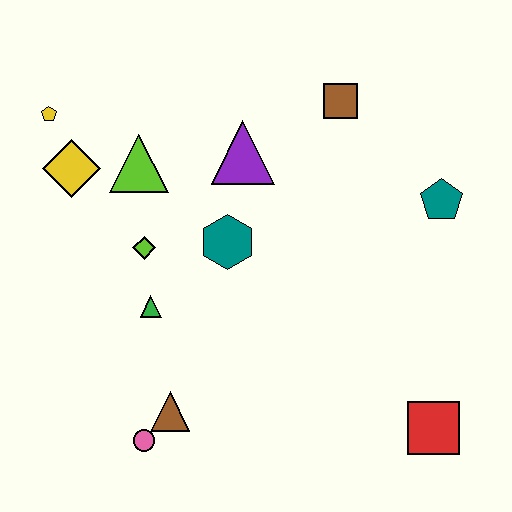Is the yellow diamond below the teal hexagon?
No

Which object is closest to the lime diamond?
The green triangle is closest to the lime diamond.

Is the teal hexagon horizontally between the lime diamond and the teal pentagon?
Yes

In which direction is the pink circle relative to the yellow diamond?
The pink circle is below the yellow diamond.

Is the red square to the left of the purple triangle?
No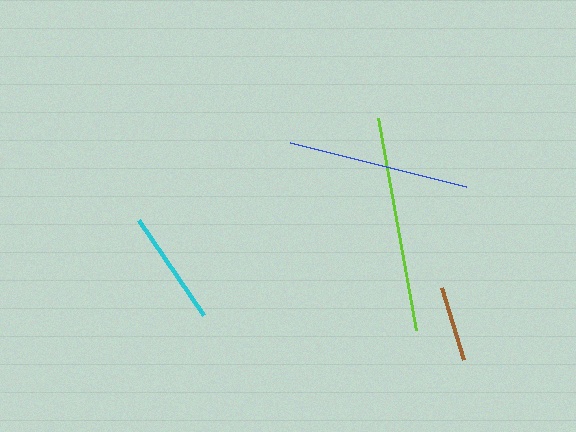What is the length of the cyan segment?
The cyan segment is approximately 115 pixels long.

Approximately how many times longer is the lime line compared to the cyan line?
The lime line is approximately 1.9 times the length of the cyan line.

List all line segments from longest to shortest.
From longest to shortest: lime, blue, cyan, brown.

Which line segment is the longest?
The lime line is the longest at approximately 215 pixels.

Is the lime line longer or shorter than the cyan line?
The lime line is longer than the cyan line.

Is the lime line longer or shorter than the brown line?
The lime line is longer than the brown line.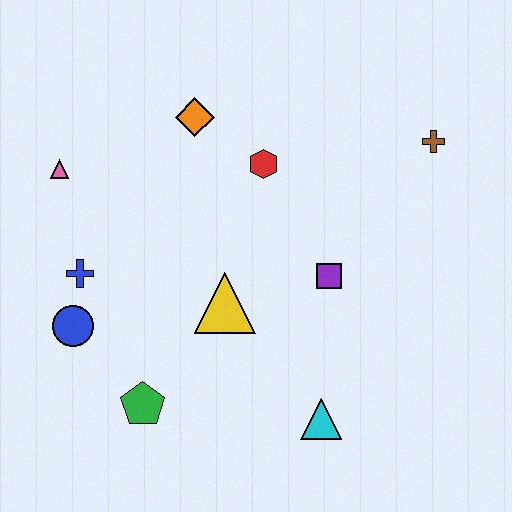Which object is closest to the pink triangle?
The blue cross is closest to the pink triangle.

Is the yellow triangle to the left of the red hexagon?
Yes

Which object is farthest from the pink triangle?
The brown cross is farthest from the pink triangle.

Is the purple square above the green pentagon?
Yes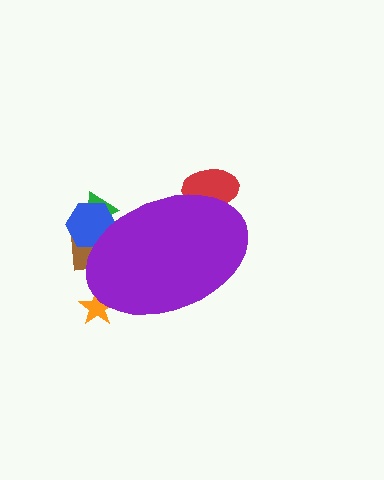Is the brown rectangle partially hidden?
Yes, the brown rectangle is partially hidden behind the purple ellipse.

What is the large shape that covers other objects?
A purple ellipse.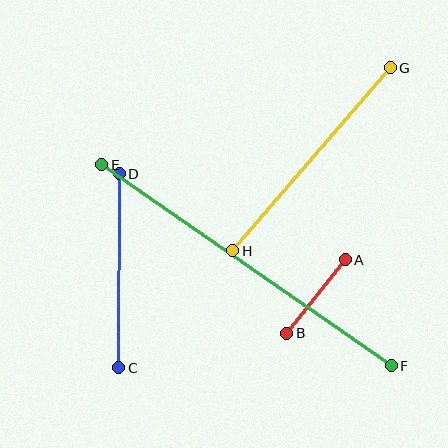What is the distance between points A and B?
The distance is approximately 94 pixels.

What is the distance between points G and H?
The distance is approximately 242 pixels.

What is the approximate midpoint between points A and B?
The midpoint is at approximately (316, 296) pixels.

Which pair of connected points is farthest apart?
Points E and F are farthest apart.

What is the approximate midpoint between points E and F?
The midpoint is at approximately (246, 265) pixels.